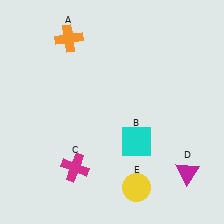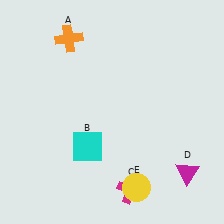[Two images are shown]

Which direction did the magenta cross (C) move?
The magenta cross (C) moved right.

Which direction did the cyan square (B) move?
The cyan square (B) moved left.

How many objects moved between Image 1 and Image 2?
2 objects moved between the two images.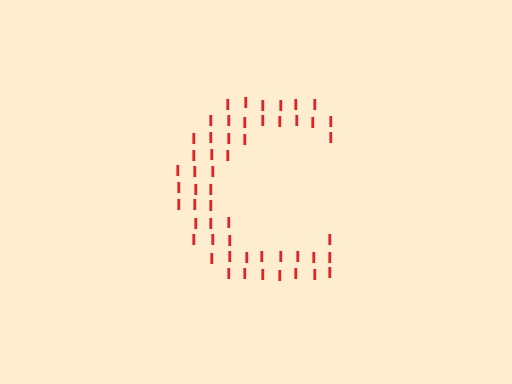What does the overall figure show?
The overall figure shows the letter C.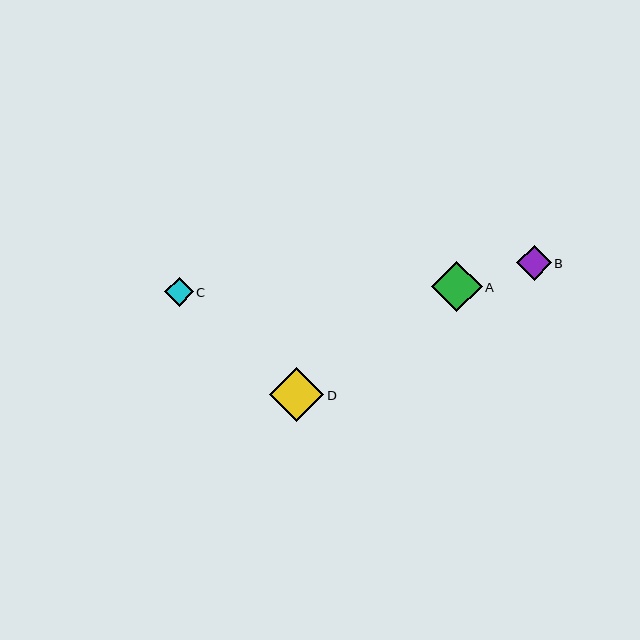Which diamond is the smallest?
Diamond C is the smallest with a size of approximately 29 pixels.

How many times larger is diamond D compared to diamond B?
Diamond D is approximately 1.6 times the size of diamond B.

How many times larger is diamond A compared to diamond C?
Diamond A is approximately 1.8 times the size of diamond C.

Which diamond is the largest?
Diamond D is the largest with a size of approximately 54 pixels.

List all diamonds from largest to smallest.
From largest to smallest: D, A, B, C.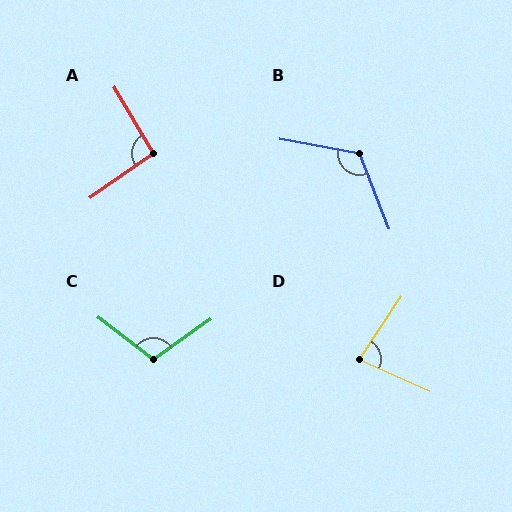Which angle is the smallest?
D, at approximately 80 degrees.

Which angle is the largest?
B, at approximately 122 degrees.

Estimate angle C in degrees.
Approximately 108 degrees.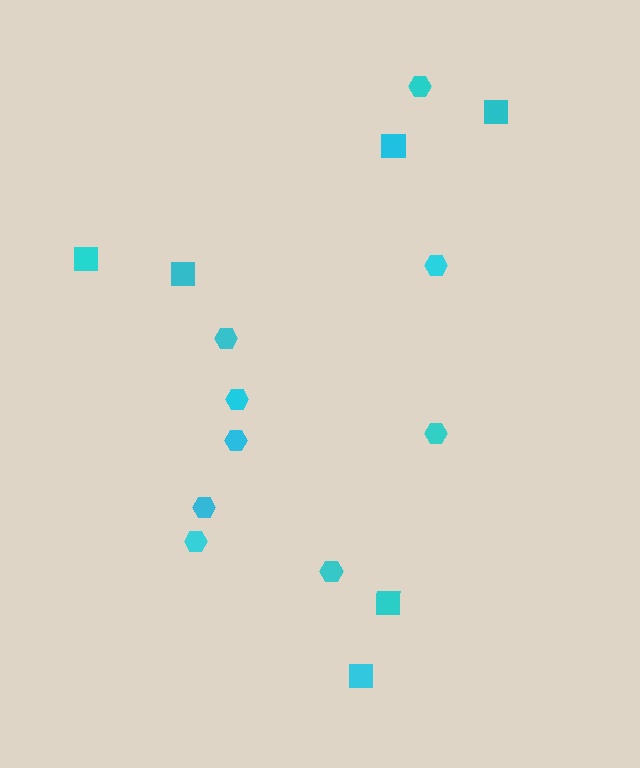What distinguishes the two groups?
There are 2 groups: one group of hexagons (9) and one group of squares (6).